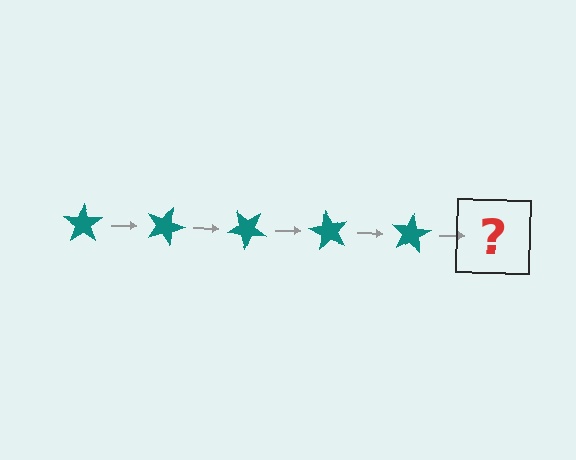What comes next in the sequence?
The next element should be a teal star rotated 100 degrees.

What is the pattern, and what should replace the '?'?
The pattern is that the star rotates 20 degrees each step. The '?' should be a teal star rotated 100 degrees.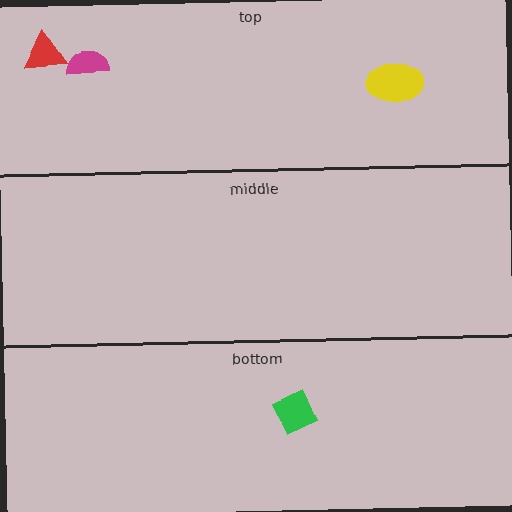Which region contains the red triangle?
The top region.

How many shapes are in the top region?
3.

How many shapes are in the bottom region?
1.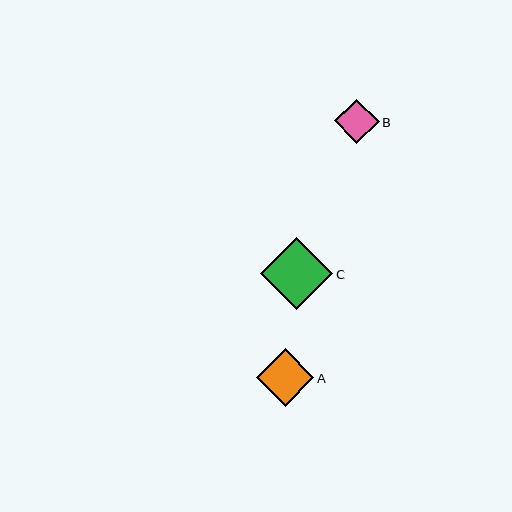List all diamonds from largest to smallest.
From largest to smallest: C, A, B.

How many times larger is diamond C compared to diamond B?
Diamond C is approximately 1.6 times the size of diamond B.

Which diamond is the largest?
Diamond C is the largest with a size of approximately 72 pixels.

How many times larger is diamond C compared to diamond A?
Diamond C is approximately 1.3 times the size of diamond A.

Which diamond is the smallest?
Diamond B is the smallest with a size of approximately 45 pixels.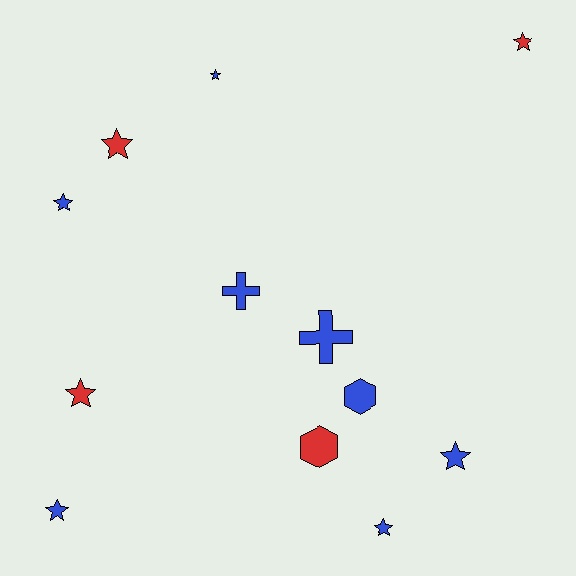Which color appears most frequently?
Blue, with 8 objects.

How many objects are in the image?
There are 12 objects.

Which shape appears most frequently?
Star, with 8 objects.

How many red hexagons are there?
There is 1 red hexagon.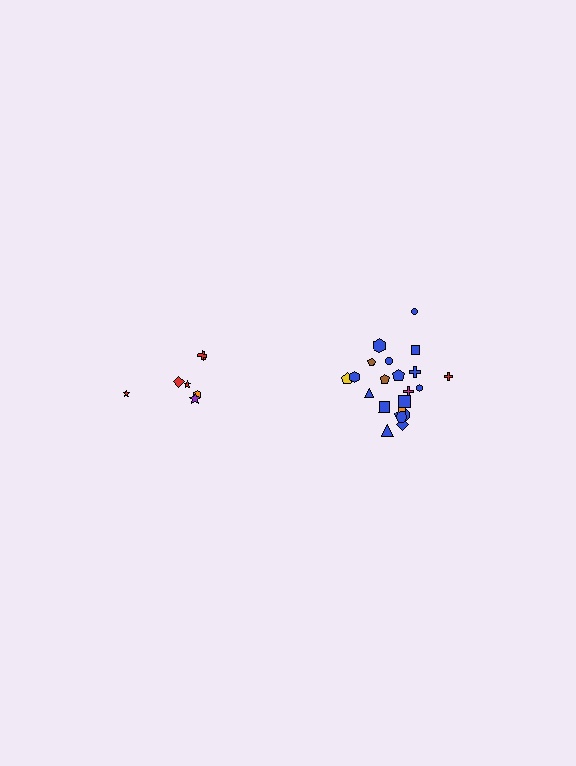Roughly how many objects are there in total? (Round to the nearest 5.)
Roughly 30 objects in total.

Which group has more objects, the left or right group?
The right group.